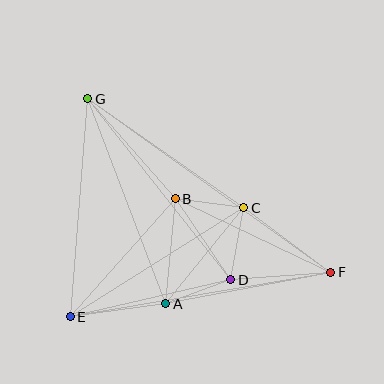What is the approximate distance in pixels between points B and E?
The distance between B and E is approximately 158 pixels.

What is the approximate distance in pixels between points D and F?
The distance between D and F is approximately 100 pixels.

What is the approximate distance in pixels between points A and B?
The distance between A and B is approximately 106 pixels.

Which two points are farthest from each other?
Points F and G are farthest from each other.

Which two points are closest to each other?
Points A and D are closest to each other.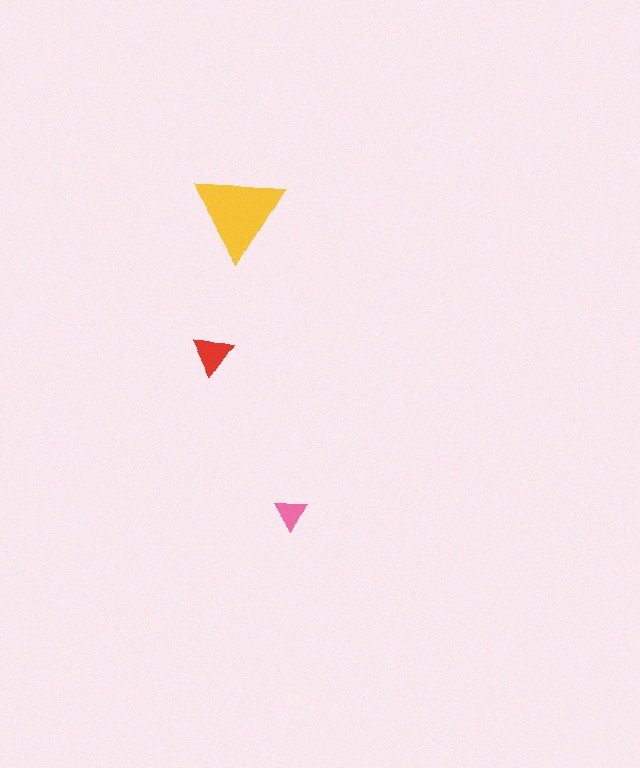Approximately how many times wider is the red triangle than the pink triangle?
About 1.5 times wider.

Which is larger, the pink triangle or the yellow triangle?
The yellow one.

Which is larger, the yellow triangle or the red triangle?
The yellow one.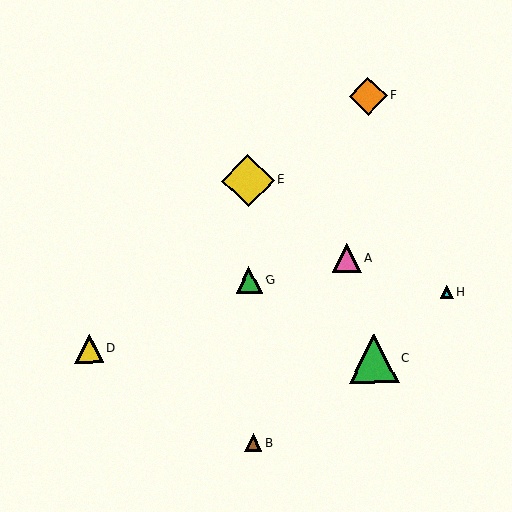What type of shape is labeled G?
Shape G is a green triangle.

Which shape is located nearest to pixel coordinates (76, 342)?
The yellow triangle (labeled D) at (89, 349) is nearest to that location.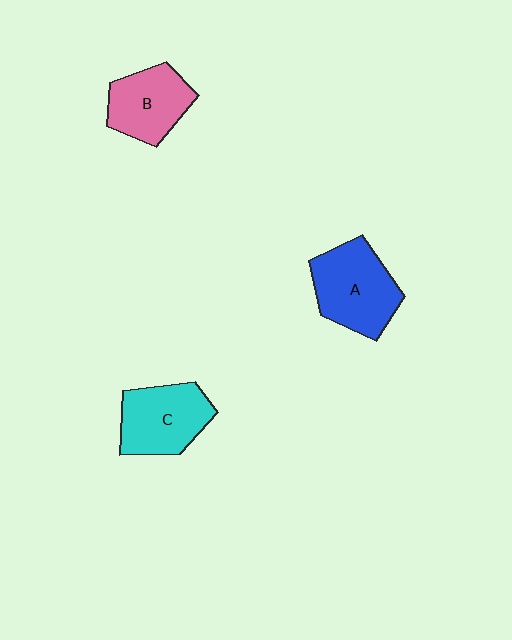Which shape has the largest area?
Shape A (blue).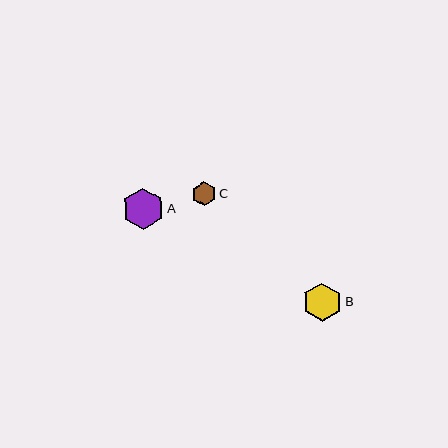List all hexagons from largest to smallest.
From largest to smallest: A, B, C.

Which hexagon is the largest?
Hexagon A is the largest with a size of approximately 41 pixels.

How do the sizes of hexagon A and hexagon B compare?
Hexagon A and hexagon B are approximately the same size.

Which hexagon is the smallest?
Hexagon C is the smallest with a size of approximately 23 pixels.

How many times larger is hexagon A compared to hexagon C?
Hexagon A is approximately 1.8 times the size of hexagon C.